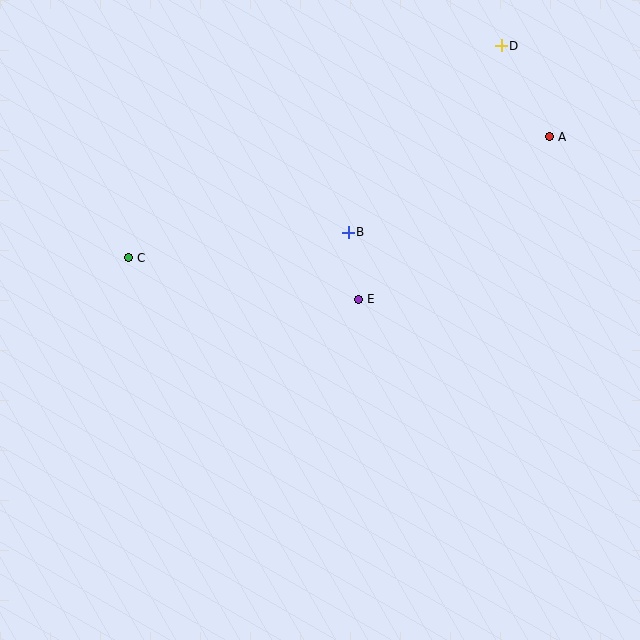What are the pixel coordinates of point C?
Point C is at (129, 258).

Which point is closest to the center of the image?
Point E at (359, 299) is closest to the center.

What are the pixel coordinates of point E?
Point E is at (359, 299).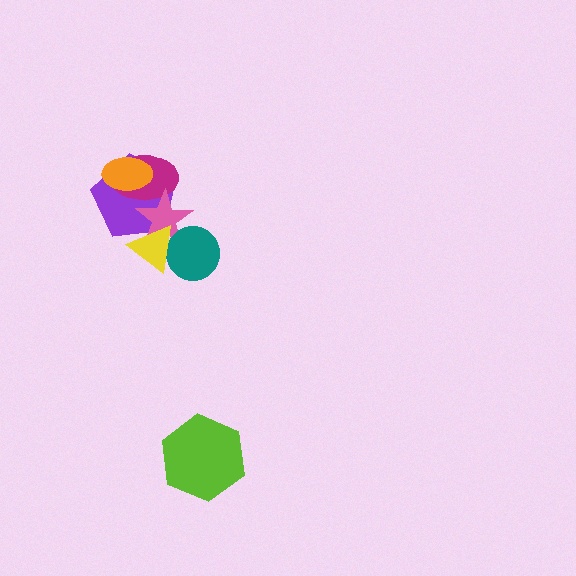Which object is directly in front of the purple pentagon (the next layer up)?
The magenta ellipse is directly in front of the purple pentagon.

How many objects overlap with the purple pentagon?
4 objects overlap with the purple pentagon.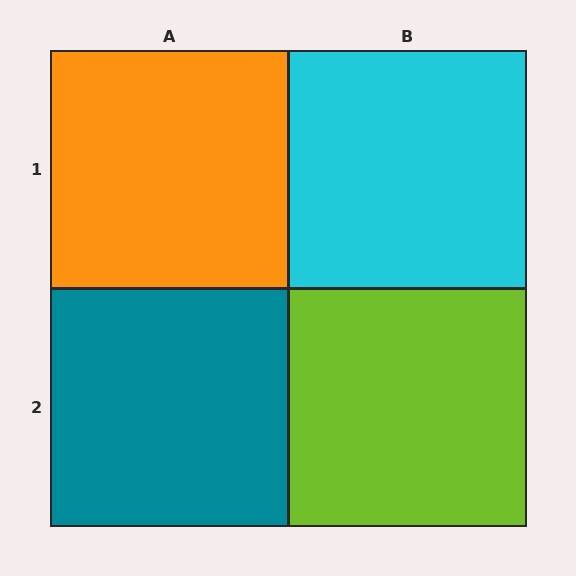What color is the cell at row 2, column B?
Lime.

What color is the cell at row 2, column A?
Teal.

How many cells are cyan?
1 cell is cyan.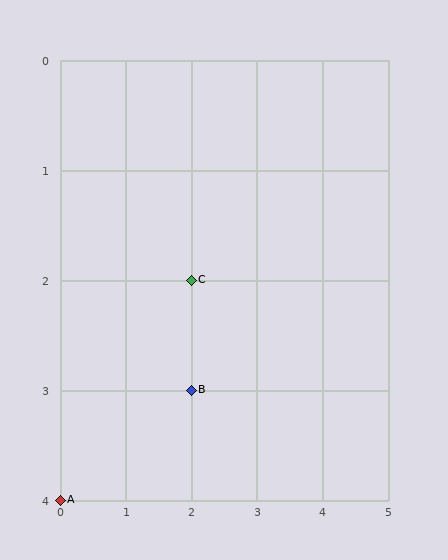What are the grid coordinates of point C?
Point C is at grid coordinates (2, 2).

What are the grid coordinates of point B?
Point B is at grid coordinates (2, 3).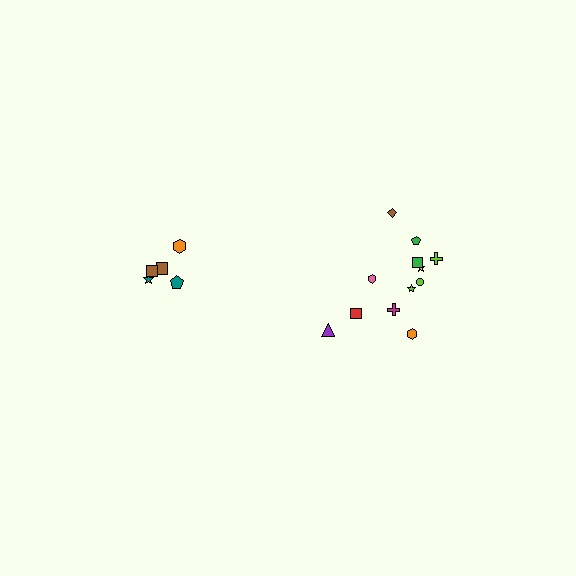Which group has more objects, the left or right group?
The right group.